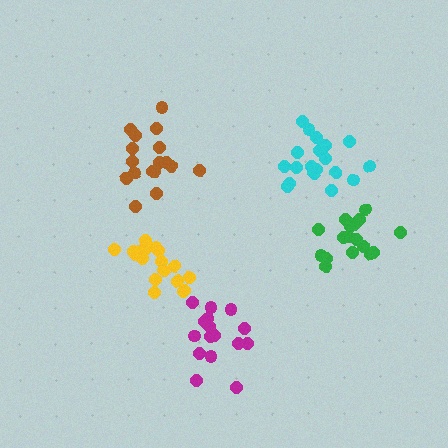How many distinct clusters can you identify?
There are 5 distinct clusters.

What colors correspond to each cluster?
The clusters are colored: magenta, cyan, yellow, brown, green.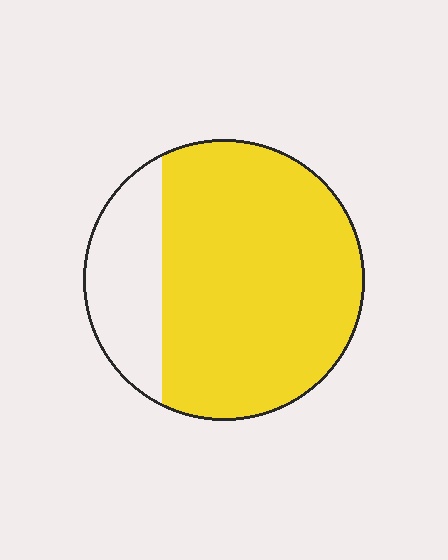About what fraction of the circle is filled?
About three quarters (3/4).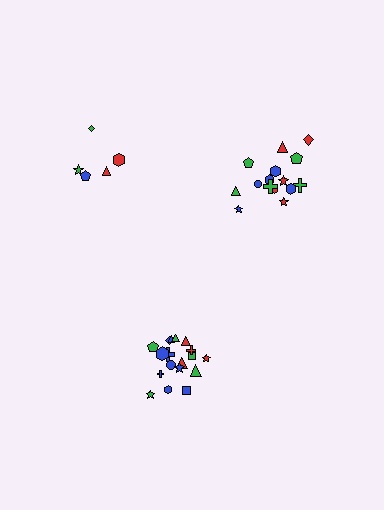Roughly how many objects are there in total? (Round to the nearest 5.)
Roughly 40 objects in total.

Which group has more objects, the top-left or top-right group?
The top-right group.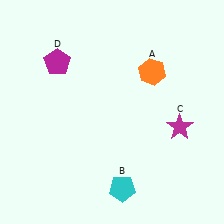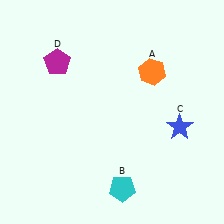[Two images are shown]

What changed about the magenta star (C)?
In Image 1, C is magenta. In Image 2, it changed to blue.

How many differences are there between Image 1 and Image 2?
There is 1 difference between the two images.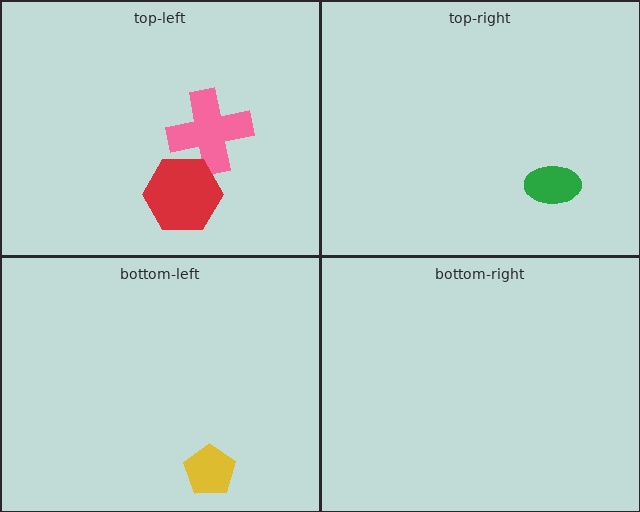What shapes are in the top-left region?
The pink cross, the red hexagon.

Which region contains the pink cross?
The top-left region.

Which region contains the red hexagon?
The top-left region.